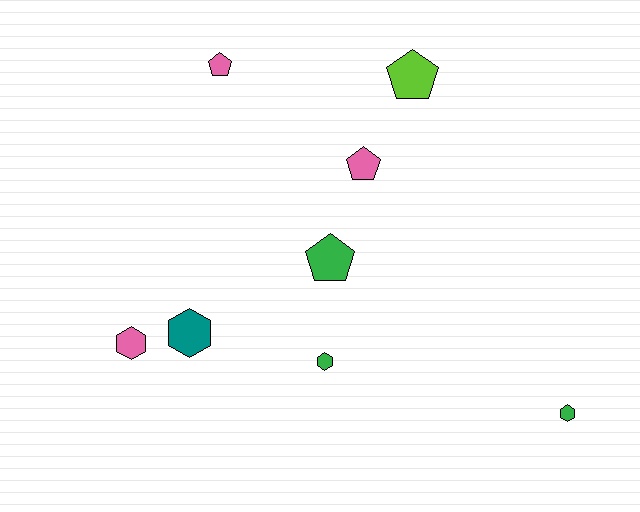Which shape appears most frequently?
Pentagon, with 4 objects.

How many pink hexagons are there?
There is 1 pink hexagon.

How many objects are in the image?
There are 8 objects.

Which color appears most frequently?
Green, with 3 objects.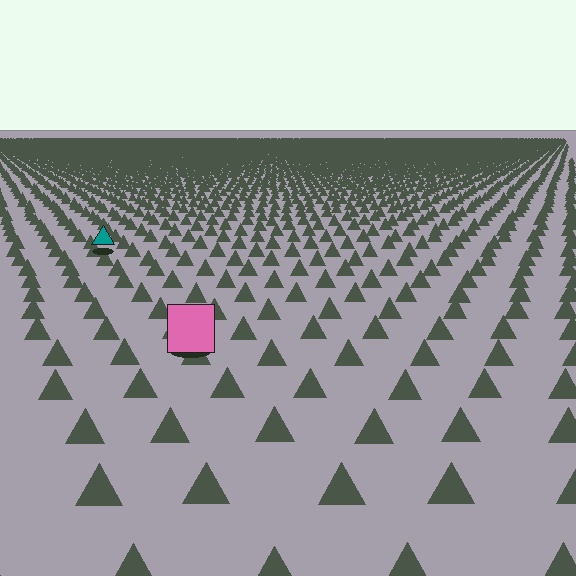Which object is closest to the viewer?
The pink square is closest. The texture marks near it are larger and more spread out.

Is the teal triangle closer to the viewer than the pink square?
No. The pink square is closer — you can tell from the texture gradient: the ground texture is coarser near it.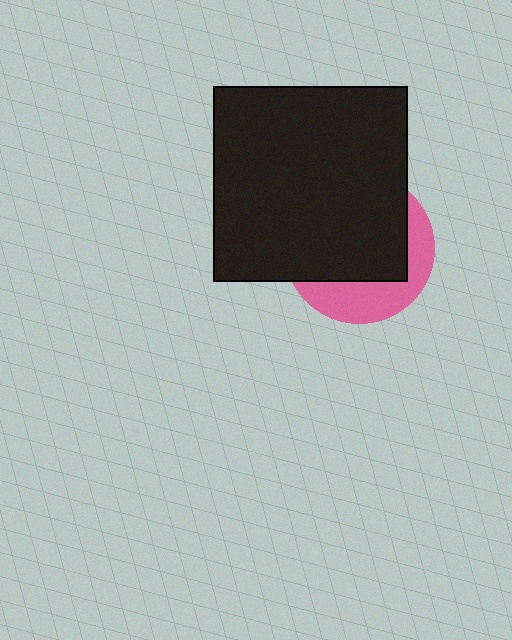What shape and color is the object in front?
The object in front is a black square.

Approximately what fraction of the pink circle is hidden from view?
Roughly 66% of the pink circle is hidden behind the black square.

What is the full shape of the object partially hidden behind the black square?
The partially hidden object is a pink circle.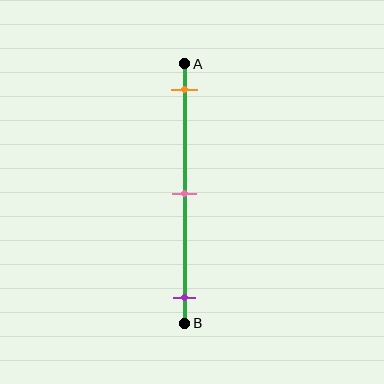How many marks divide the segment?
There are 3 marks dividing the segment.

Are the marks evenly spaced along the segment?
Yes, the marks are approximately evenly spaced.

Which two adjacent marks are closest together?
The orange and pink marks are the closest adjacent pair.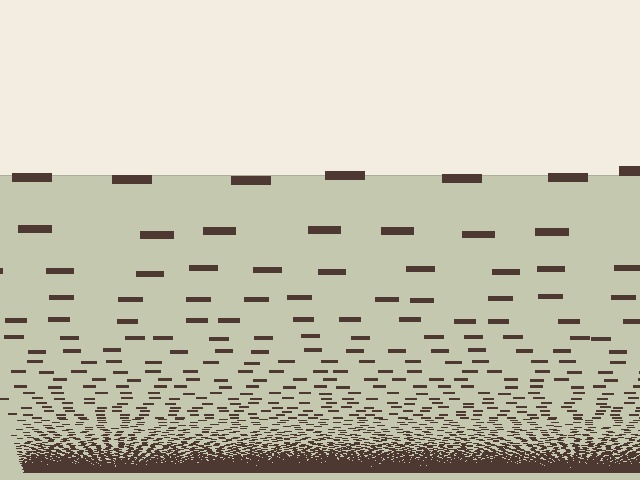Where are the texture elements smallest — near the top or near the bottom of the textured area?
Near the bottom.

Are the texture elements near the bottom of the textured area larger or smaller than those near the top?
Smaller. The gradient is inverted — elements near the bottom are smaller and denser.